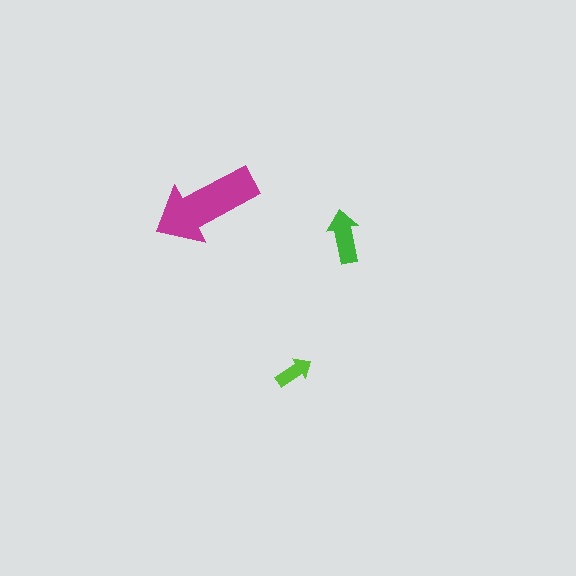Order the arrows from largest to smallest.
the magenta one, the green one, the lime one.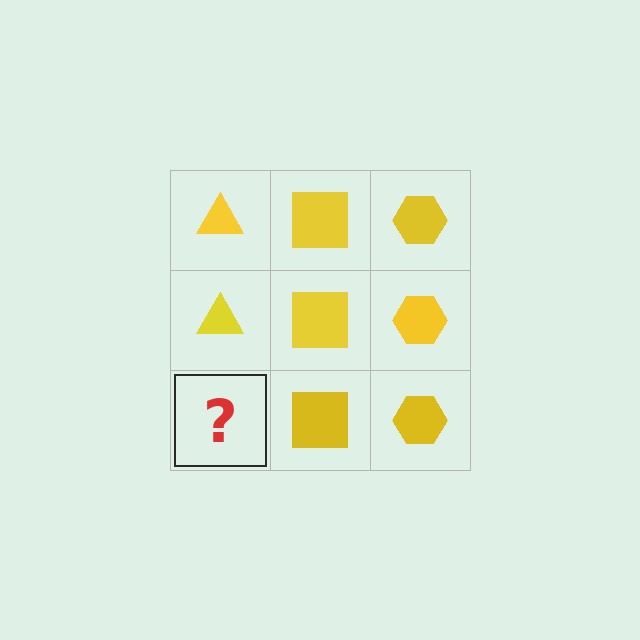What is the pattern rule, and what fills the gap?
The rule is that each column has a consistent shape. The gap should be filled with a yellow triangle.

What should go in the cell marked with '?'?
The missing cell should contain a yellow triangle.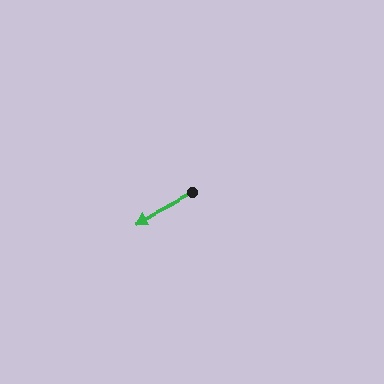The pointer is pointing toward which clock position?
Roughly 8 o'clock.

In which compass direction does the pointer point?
Southwest.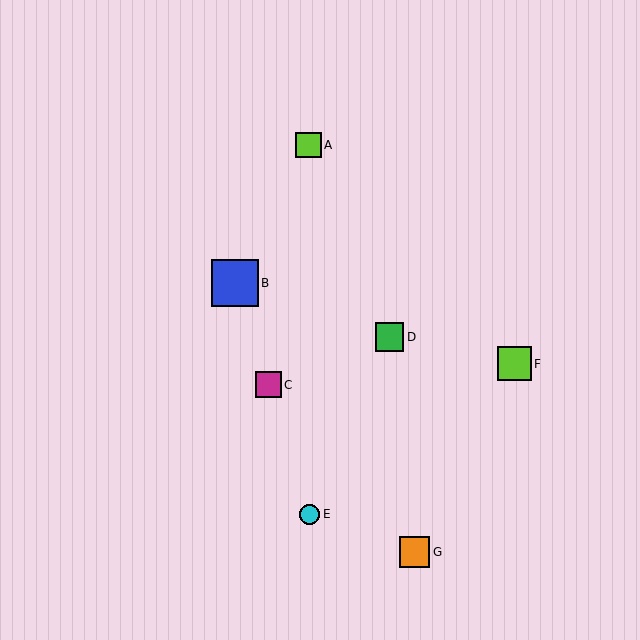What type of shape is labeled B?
Shape B is a blue square.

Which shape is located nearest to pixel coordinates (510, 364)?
The lime square (labeled F) at (514, 364) is nearest to that location.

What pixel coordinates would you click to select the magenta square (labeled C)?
Click at (268, 385) to select the magenta square C.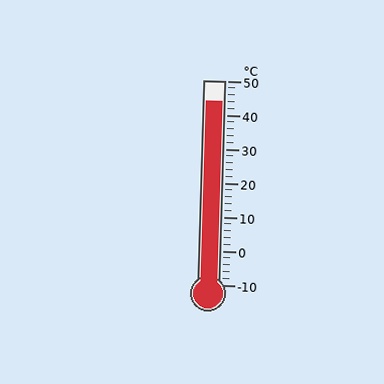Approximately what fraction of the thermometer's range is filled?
The thermometer is filled to approximately 90% of its range.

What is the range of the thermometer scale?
The thermometer scale ranges from -10°C to 50°C.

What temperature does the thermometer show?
The thermometer shows approximately 44°C.